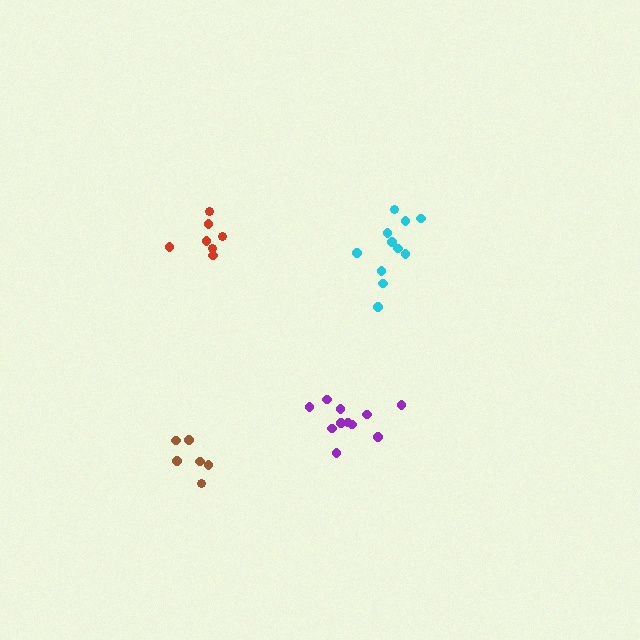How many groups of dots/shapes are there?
There are 4 groups.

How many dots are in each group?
Group 1: 11 dots, Group 2: 11 dots, Group 3: 7 dots, Group 4: 6 dots (35 total).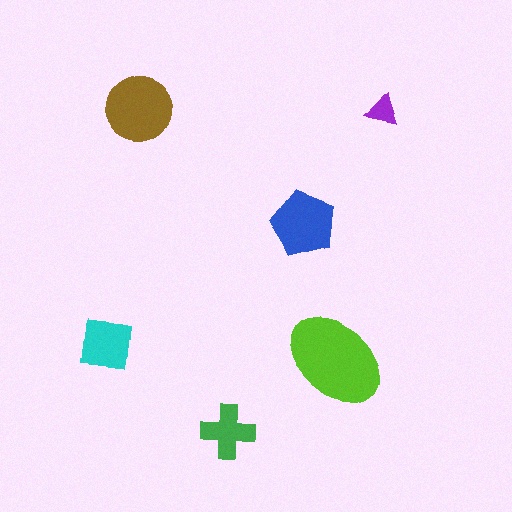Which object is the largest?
The lime ellipse.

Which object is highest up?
The purple triangle is topmost.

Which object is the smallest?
The purple triangle.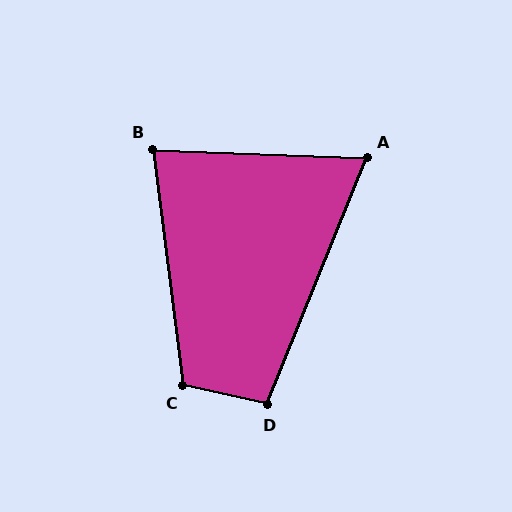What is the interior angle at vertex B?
Approximately 81 degrees (acute).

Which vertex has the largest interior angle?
C, at approximately 110 degrees.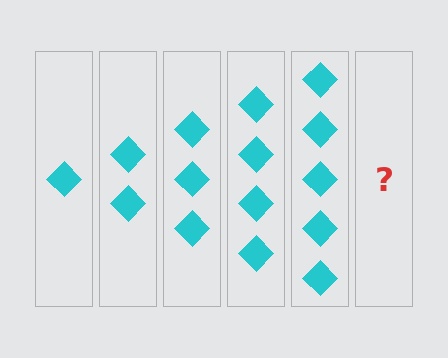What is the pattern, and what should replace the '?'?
The pattern is that each step adds one more diamond. The '?' should be 6 diamonds.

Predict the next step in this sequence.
The next step is 6 diamonds.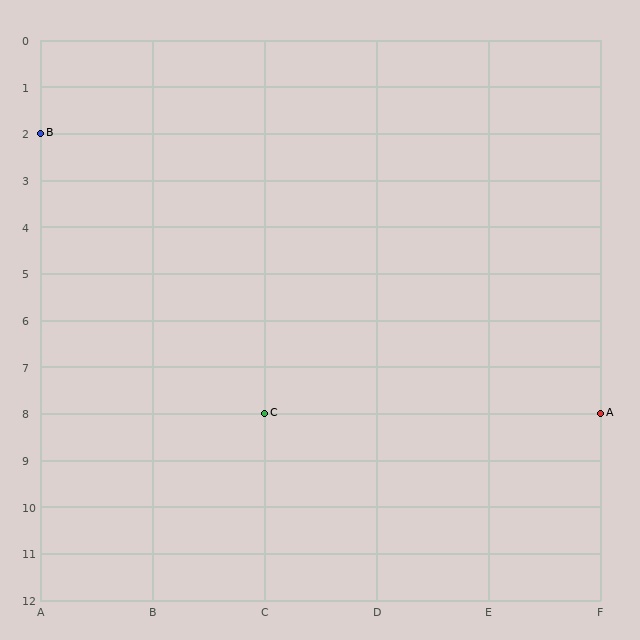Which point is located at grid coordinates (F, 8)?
Point A is at (F, 8).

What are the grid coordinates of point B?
Point B is at grid coordinates (A, 2).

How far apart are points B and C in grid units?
Points B and C are 2 columns and 6 rows apart (about 6.3 grid units diagonally).